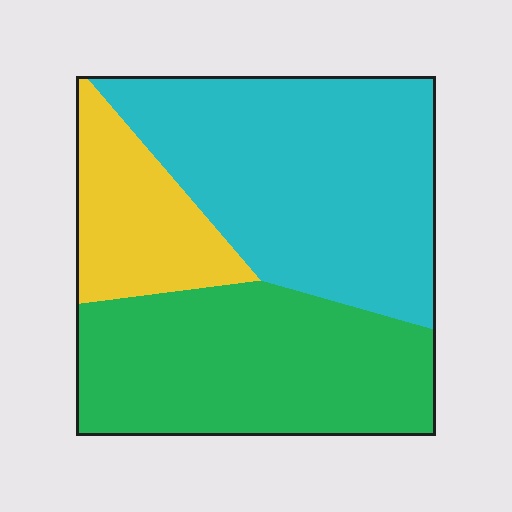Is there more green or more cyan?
Cyan.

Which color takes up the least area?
Yellow, at roughly 15%.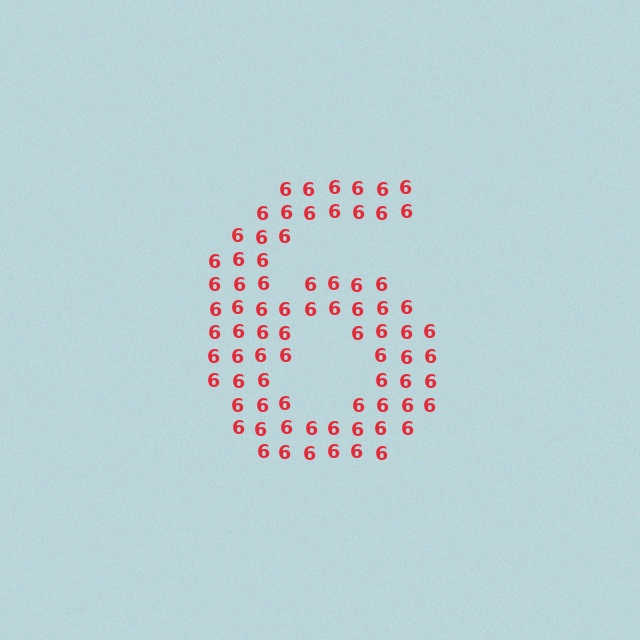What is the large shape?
The large shape is the digit 6.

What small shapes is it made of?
It is made of small digit 6's.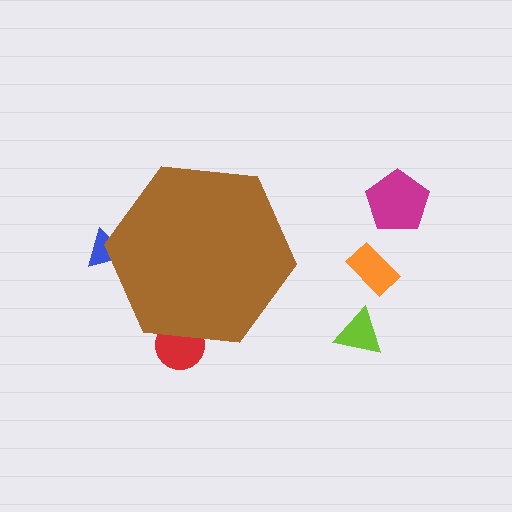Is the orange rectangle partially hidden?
No, the orange rectangle is fully visible.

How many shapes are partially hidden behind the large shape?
2 shapes are partially hidden.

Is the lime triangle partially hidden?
No, the lime triangle is fully visible.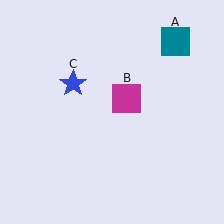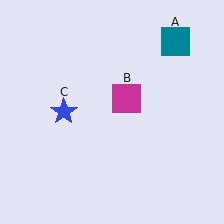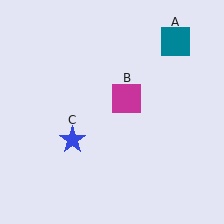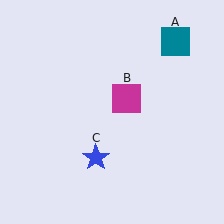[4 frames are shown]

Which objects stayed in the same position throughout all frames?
Teal square (object A) and magenta square (object B) remained stationary.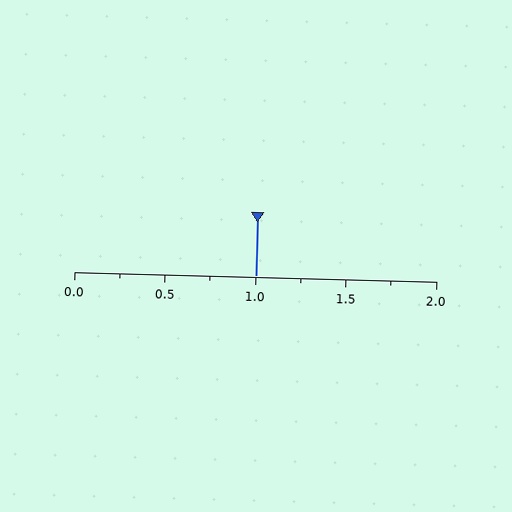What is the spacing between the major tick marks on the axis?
The major ticks are spaced 0.5 apart.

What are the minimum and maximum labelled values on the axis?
The axis runs from 0.0 to 2.0.